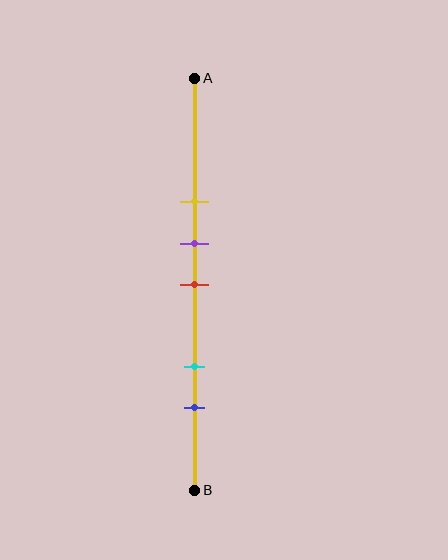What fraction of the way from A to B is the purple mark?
The purple mark is approximately 40% (0.4) of the way from A to B.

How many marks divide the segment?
There are 5 marks dividing the segment.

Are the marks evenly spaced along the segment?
No, the marks are not evenly spaced.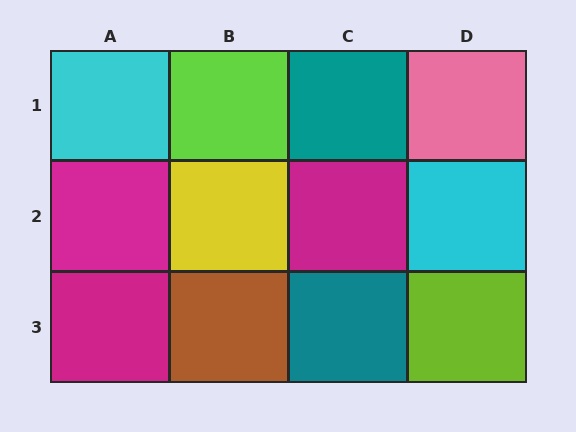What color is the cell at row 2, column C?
Magenta.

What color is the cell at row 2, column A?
Magenta.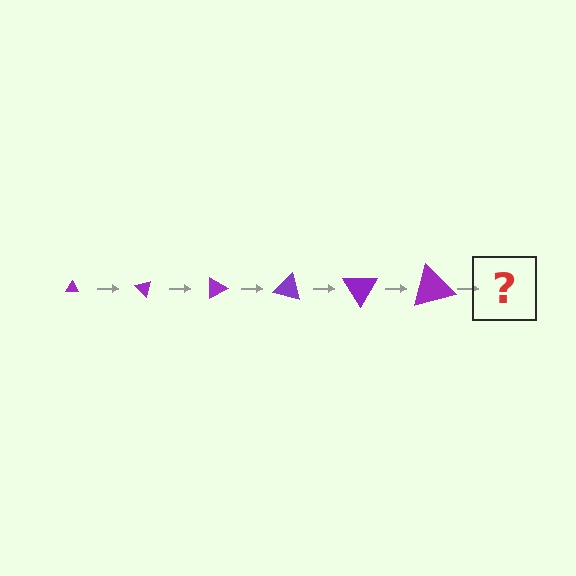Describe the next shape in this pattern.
It should be a triangle, larger than the previous one and rotated 270 degrees from the start.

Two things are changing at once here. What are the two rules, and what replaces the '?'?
The two rules are that the triangle grows larger each step and it rotates 45 degrees each step. The '?' should be a triangle, larger than the previous one and rotated 270 degrees from the start.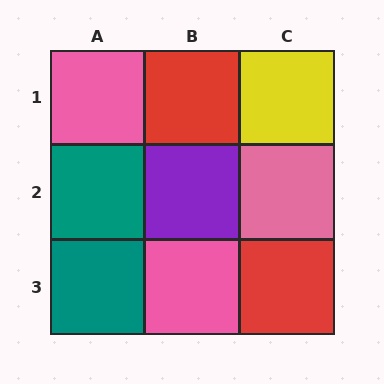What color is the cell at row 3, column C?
Red.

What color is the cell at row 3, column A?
Teal.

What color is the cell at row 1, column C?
Yellow.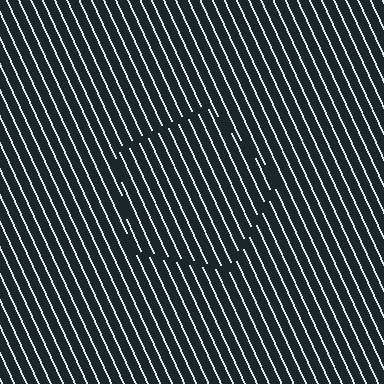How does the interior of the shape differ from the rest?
The interior of the shape contains the same grating, shifted by half a period — the contour is defined by the phase discontinuity where line-ends from the inner and outer gratings abut.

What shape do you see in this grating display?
An illusory pentagon. The interior of the shape contains the same grating, shifted by half a period — the contour is defined by the phase discontinuity where line-ends from the inner and outer gratings abut.